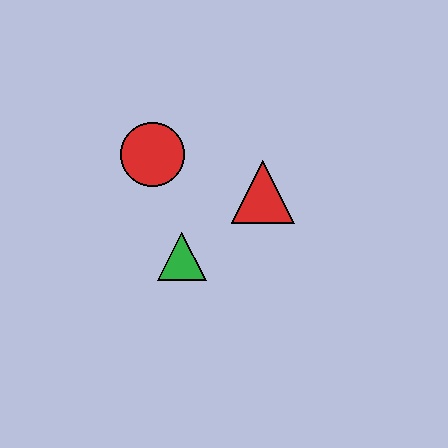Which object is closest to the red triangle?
The green triangle is closest to the red triangle.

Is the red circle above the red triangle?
Yes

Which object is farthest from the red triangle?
The red circle is farthest from the red triangle.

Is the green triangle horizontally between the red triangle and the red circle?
Yes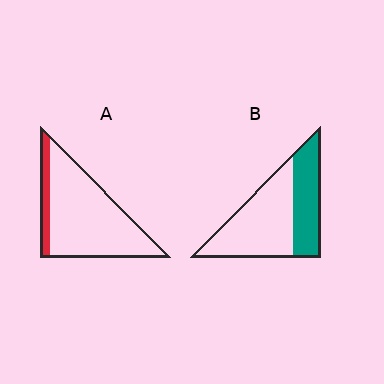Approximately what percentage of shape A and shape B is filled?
A is approximately 15% and B is approximately 40%.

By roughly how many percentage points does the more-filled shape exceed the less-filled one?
By roughly 25 percentage points (B over A).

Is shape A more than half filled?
No.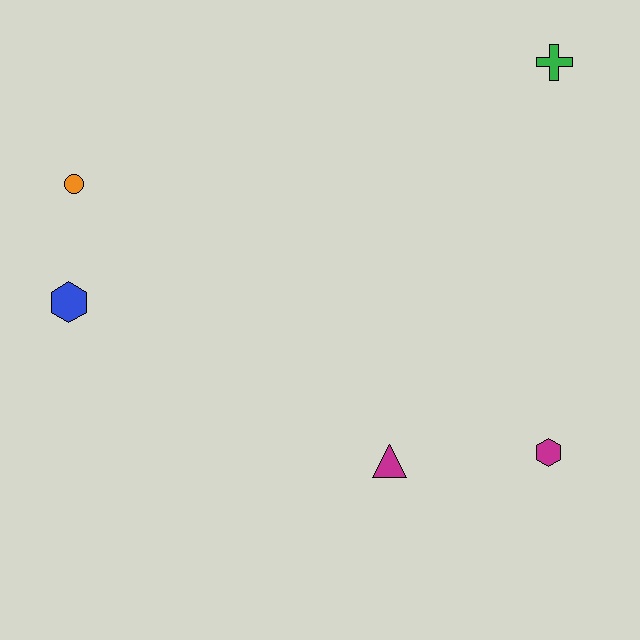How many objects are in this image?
There are 5 objects.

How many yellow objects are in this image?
There are no yellow objects.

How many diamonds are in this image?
There are no diamonds.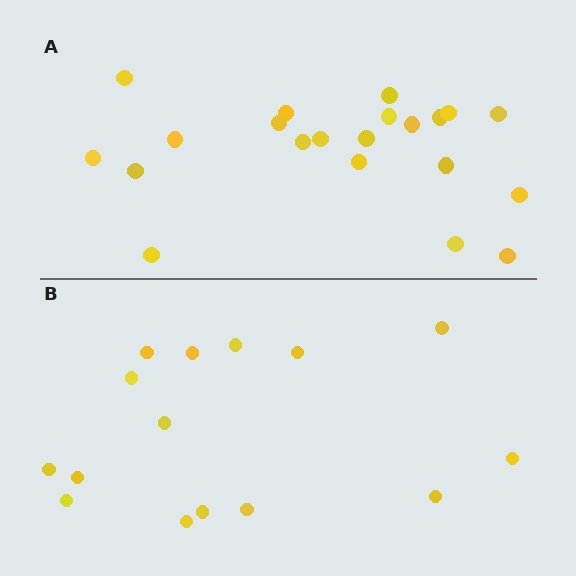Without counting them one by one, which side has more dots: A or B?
Region A (the top region) has more dots.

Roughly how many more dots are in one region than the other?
Region A has about 6 more dots than region B.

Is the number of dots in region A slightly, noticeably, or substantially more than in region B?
Region A has noticeably more, but not dramatically so. The ratio is roughly 1.4 to 1.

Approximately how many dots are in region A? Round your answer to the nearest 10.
About 20 dots. (The exact count is 21, which rounds to 20.)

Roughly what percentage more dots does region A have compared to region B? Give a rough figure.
About 40% more.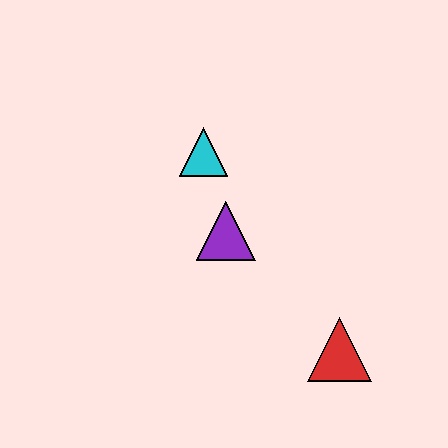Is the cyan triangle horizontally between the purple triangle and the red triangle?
No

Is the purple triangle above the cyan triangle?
No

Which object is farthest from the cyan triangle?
The red triangle is farthest from the cyan triangle.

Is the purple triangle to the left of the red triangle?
Yes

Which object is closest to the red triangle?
The purple triangle is closest to the red triangle.